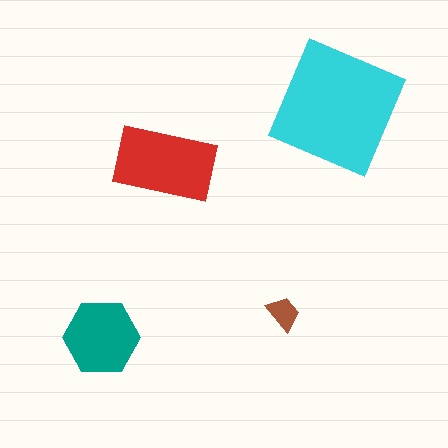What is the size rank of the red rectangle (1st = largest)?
2nd.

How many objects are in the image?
There are 4 objects in the image.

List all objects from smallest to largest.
The brown trapezoid, the teal hexagon, the red rectangle, the cyan square.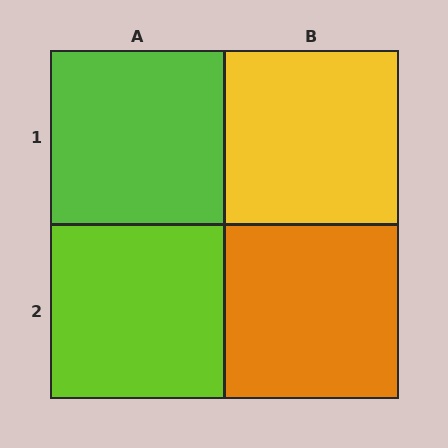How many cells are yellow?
1 cell is yellow.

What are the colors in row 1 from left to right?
Lime, yellow.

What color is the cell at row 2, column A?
Lime.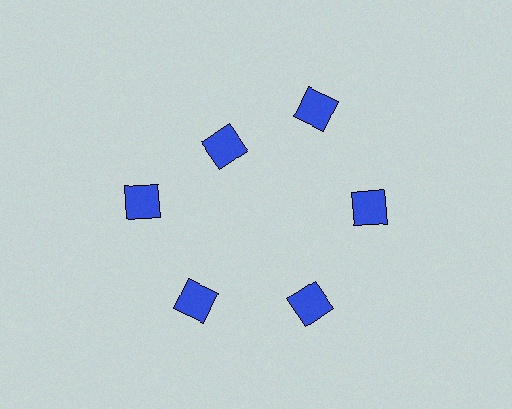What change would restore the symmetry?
The symmetry would be restored by moving it outward, back onto the ring so that all 6 diamonds sit at equal angles and equal distance from the center.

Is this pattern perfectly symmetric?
No. The 6 blue diamonds are arranged in a ring, but one element near the 11 o'clock position is pulled inward toward the center, breaking the 6-fold rotational symmetry.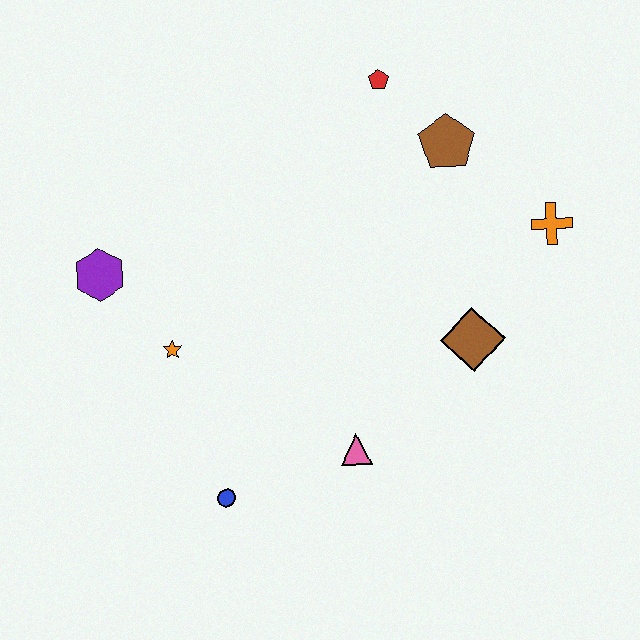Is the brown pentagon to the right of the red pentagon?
Yes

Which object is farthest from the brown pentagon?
The blue circle is farthest from the brown pentagon.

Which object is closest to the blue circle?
The pink triangle is closest to the blue circle.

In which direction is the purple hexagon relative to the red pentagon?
The purple hexagon is to the left of the red pentagon.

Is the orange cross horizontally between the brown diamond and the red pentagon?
No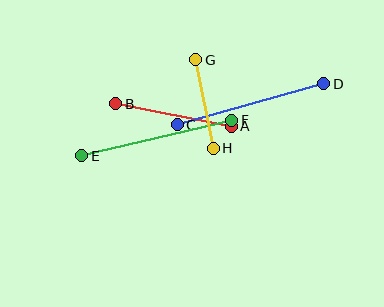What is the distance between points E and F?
The distance is approximately 154 pixels.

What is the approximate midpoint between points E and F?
The midpoint is at approximately (157, 138) pixels.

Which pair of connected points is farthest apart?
Points E and F are farthest apart.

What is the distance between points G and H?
The distance is approximately 90 pixels.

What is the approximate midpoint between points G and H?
The midpoint is at approximately (205, 104) pixels.